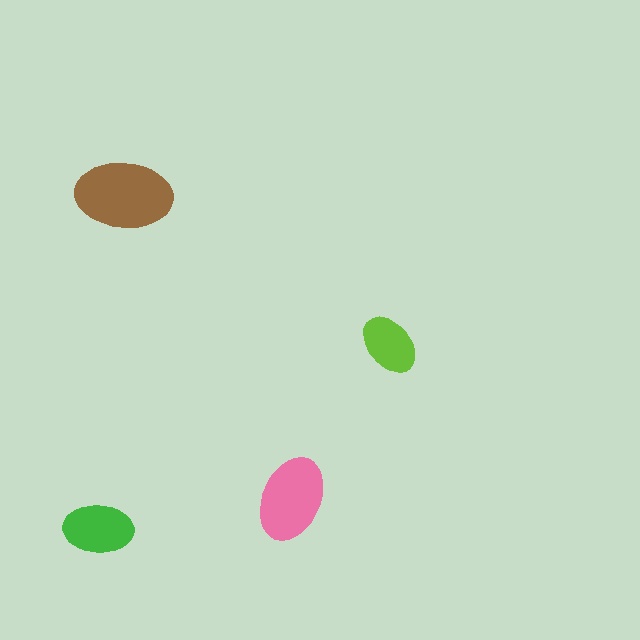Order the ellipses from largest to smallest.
the brown one, the pink one, the green one, the lime one.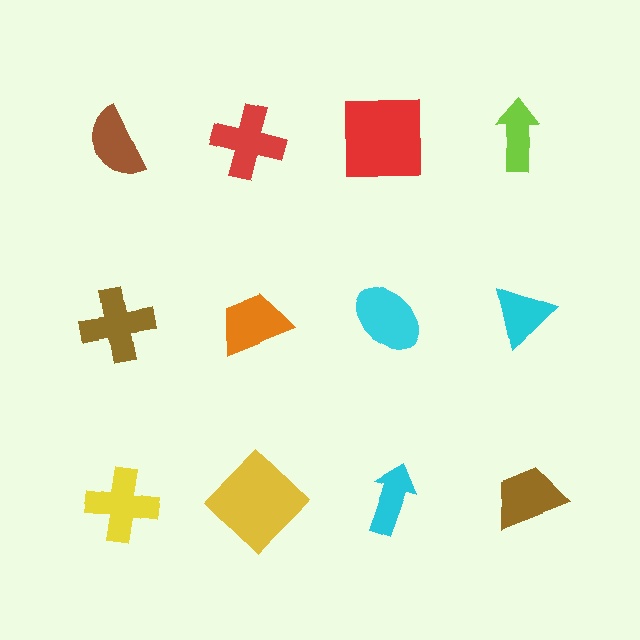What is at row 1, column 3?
A red square.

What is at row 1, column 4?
A lime arrow.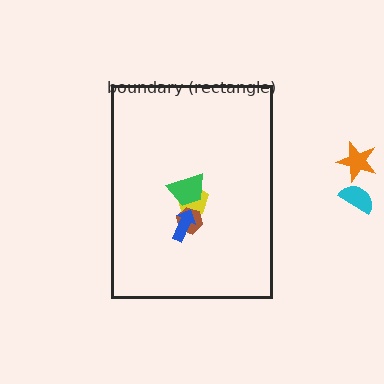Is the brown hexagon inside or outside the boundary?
Inside.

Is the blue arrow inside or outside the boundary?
Inside.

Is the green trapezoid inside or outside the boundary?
Inside.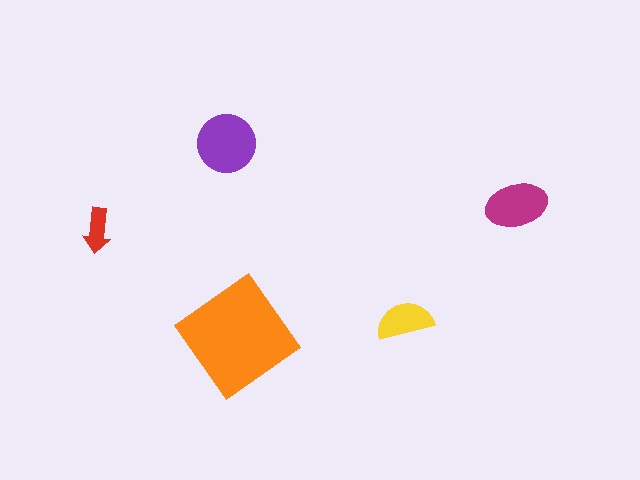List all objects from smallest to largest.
The red arrow, the yellow semicircle, the magenta ellipse, the purple circle, the orange diamond.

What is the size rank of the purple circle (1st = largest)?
2nd.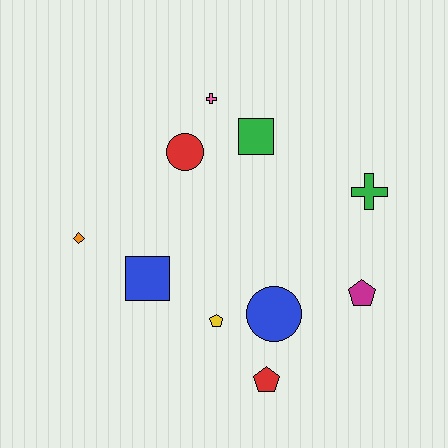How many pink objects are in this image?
There is 1 pink object.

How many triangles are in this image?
There are no triangles.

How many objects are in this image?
There are 10 objects.